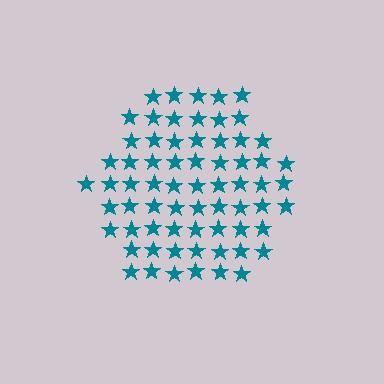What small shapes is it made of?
It is made of small stars.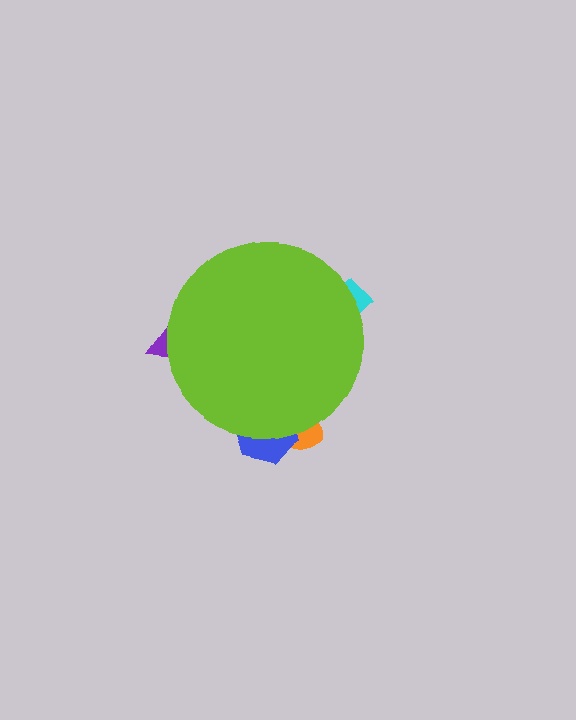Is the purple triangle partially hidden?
Yes, the purple triangle is partially hidden behind the lime circle.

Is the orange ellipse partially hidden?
Yes, the orange ellipse is partially hidden behind the lime circle.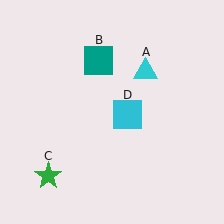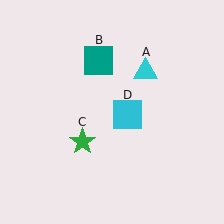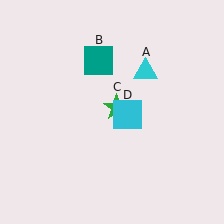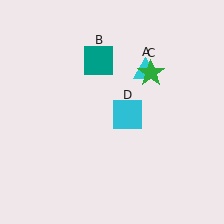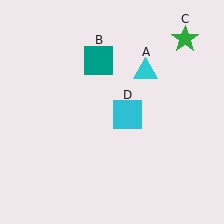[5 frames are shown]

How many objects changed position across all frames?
1 object changed position: green star (object C).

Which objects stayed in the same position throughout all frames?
Cyan triangle (object A) and teal square (object B) and cyan square (object D) remained stationary.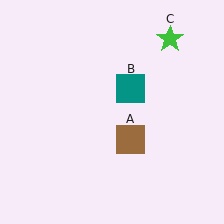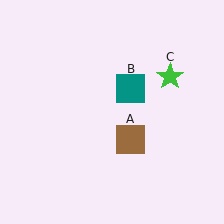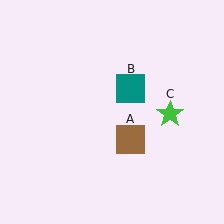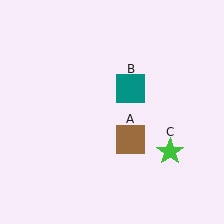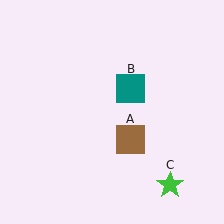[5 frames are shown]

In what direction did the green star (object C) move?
The green star (object C) moved down.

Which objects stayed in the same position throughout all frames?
Brown square (object A) and teal square (object B) remained stationary.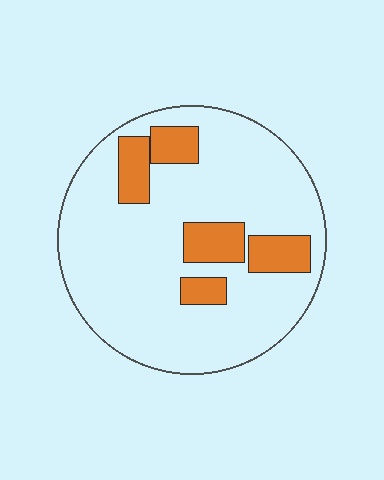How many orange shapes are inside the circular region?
5.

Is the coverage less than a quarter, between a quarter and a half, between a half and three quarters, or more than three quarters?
Less than a quarter.